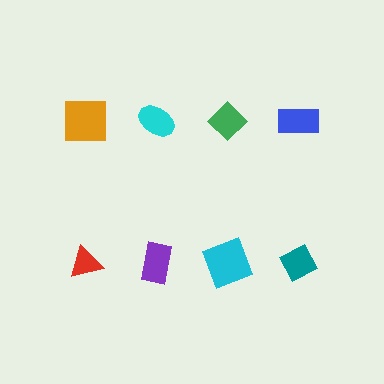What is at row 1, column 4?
A blue rectangle.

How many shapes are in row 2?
4 shapes.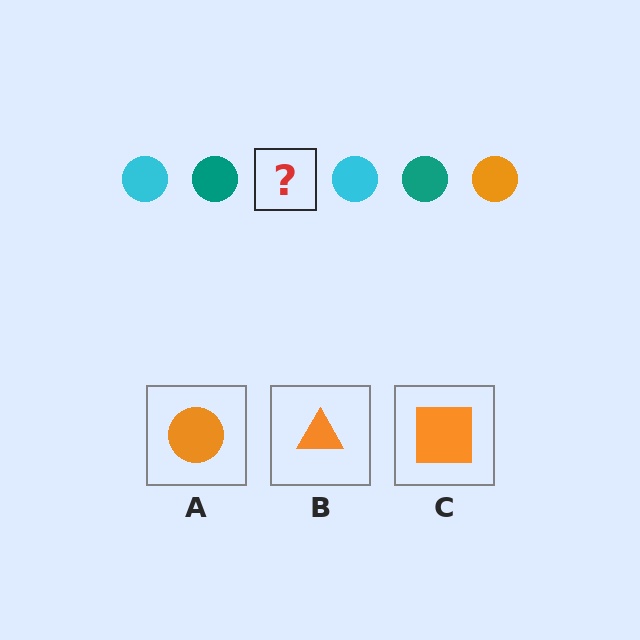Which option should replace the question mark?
Option A.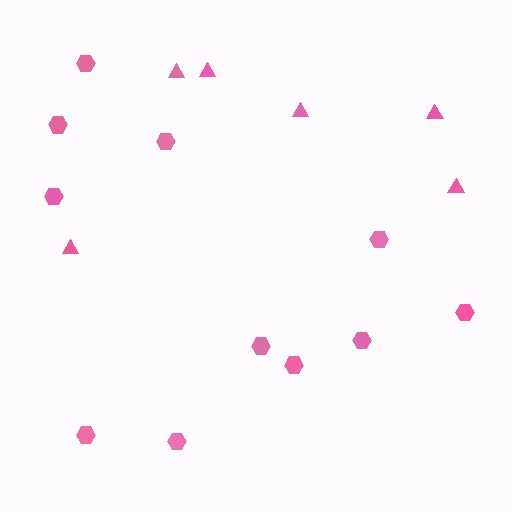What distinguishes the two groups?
There are 2 groups: one group of triangles (6) and one group of hexagons (11).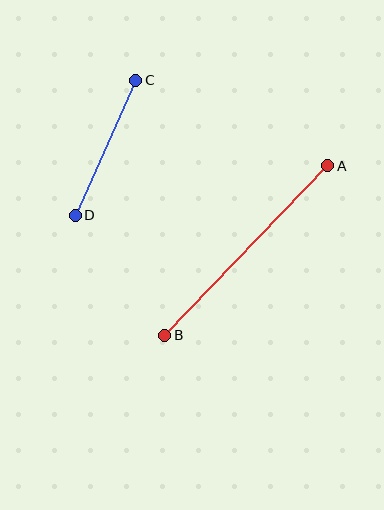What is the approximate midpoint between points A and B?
The midpoint is at approximately (246, 250) pixels.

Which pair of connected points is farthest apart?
Points A and B are farthest apart.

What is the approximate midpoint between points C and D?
The midpoint is at approximately (106, 148) pixels.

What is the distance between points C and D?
The distance is approximately 148 pixels.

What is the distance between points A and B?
The distance is approximately 235 pixels.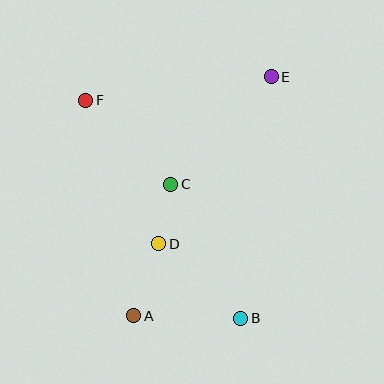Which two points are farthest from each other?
Points A and E are farthest from each other.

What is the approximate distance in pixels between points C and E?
The distance between C and E is approximately 147 pixels.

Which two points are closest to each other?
Points C and D are closest to each other.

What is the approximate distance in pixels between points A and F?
The distance between A and F is approximately 221 pixels.